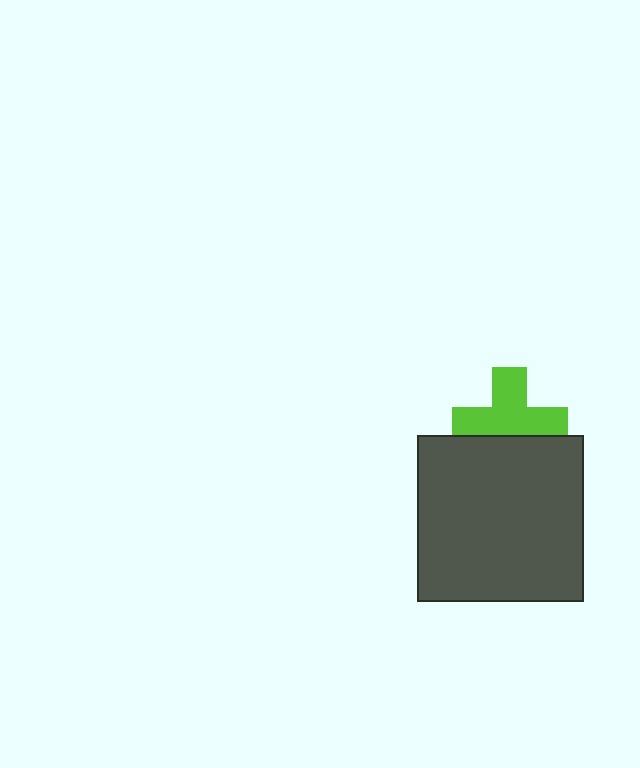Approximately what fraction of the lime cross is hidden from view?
Roughly 32% of the lime cross is hidden behind the dark gray square.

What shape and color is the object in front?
The object in front is a dark gray square.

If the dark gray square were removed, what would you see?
You would see the complete lime cross.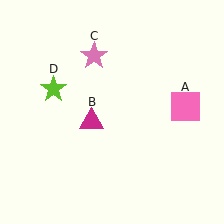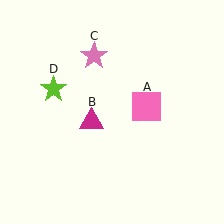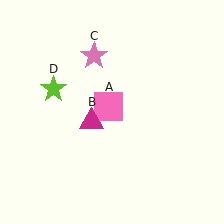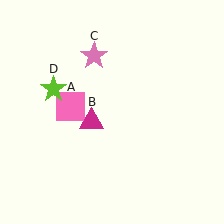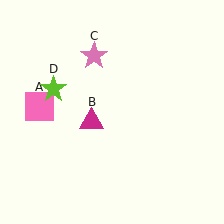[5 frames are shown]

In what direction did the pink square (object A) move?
The pink square (object A) moved left.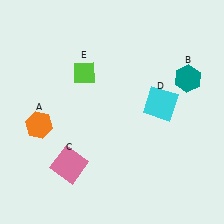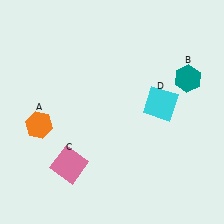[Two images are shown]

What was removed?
The lime diamond (E) was removed in Image 2.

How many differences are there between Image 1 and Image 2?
There is 1 difference between the two images.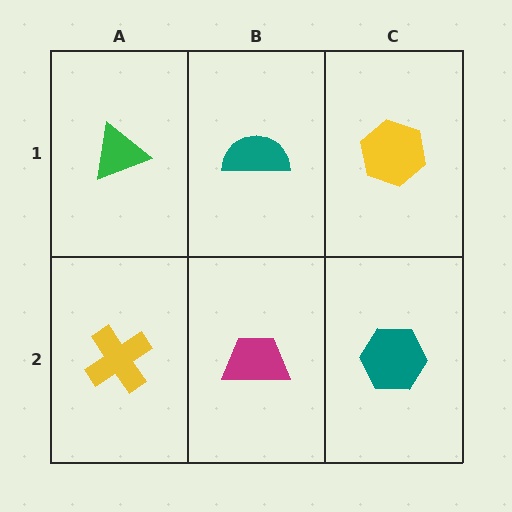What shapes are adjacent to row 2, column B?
A teal semicircle (row 1, column B), a yellow cross (row 2, column A), a teal hexagon (row 2, column C).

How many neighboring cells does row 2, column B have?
3.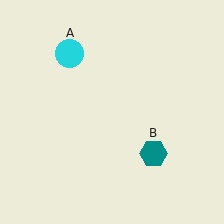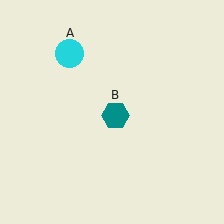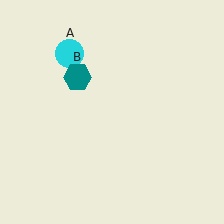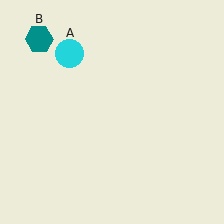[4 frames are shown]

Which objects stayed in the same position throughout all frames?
Cyan circle (object A) remained stationary.